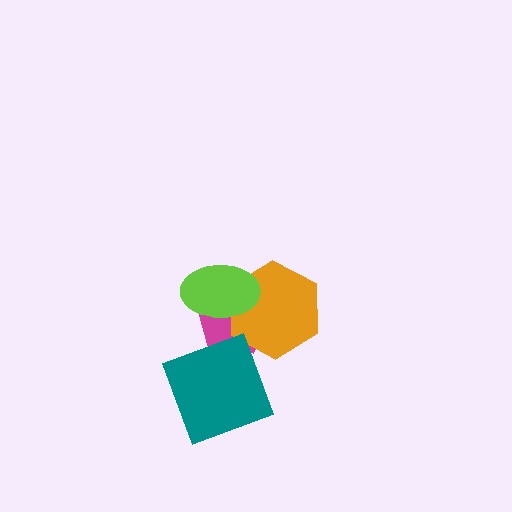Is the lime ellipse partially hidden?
No, no other shape covers it.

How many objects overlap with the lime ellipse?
2 objects overlap with the lime ellipse.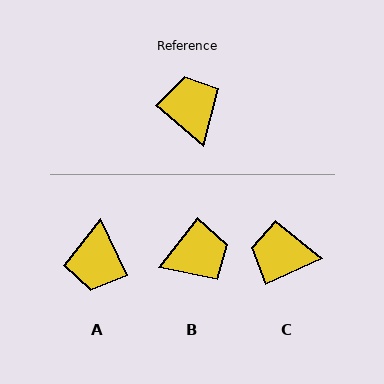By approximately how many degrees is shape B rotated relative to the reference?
Approximately 87 degrees clockwise.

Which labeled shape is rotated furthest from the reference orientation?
A, about 157 degrees away.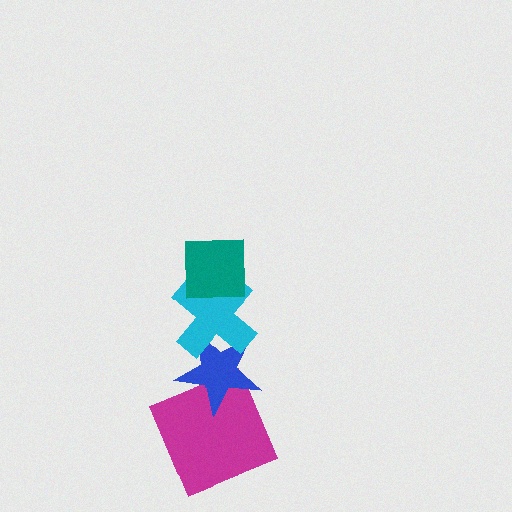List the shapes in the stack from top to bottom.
From top to bottom: the teal square, the cyan cross, the blue star, the magenta square.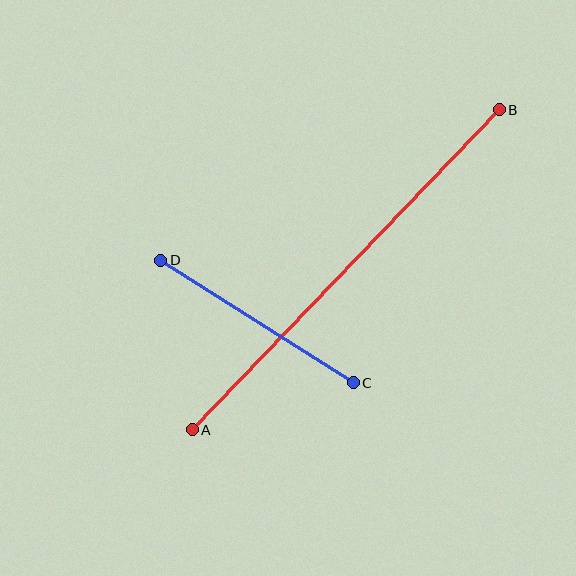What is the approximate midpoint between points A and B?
The midpoint is at approximately (346, 270) pixels.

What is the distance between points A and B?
The distance is approximately 444 pixels.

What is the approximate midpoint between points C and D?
The midpoint is at approximately (257, 321) pixels.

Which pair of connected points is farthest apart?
Points A and B are farthest apart.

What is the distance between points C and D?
The distance is approximately 228 pixels.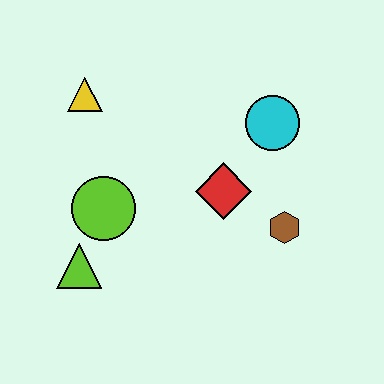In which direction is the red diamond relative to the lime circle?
The red diamond is to the right of the lime circle.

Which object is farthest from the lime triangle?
The cyan circle is farthest from the lime triangle.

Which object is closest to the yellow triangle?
The lime circle is closest to the yellow triangle.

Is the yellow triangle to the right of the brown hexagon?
No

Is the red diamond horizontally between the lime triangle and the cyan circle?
Yes